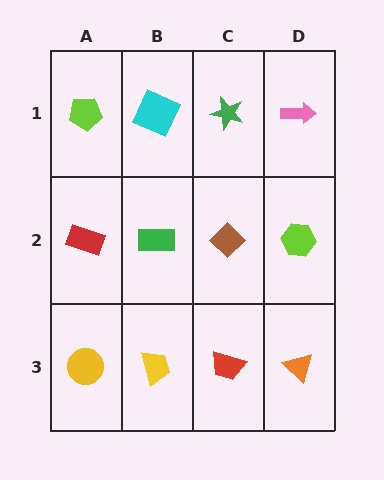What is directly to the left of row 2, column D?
A brown diamond.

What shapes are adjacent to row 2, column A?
A lime pentagon (row 1, column A), a yellow circle (row 3, column A), a green rectangle (row 2, column B).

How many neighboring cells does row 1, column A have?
2.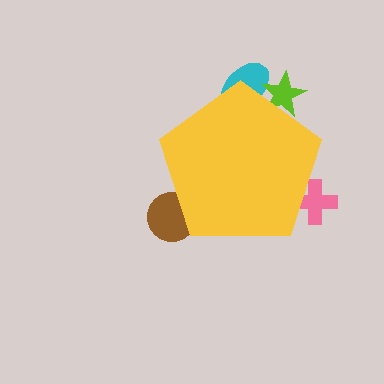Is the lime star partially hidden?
Yes, the lime star is partially hidden behind the yellow pentagon.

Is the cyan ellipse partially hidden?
Yes, the cyan ellipse is partially hidden behind the yellow pentagon.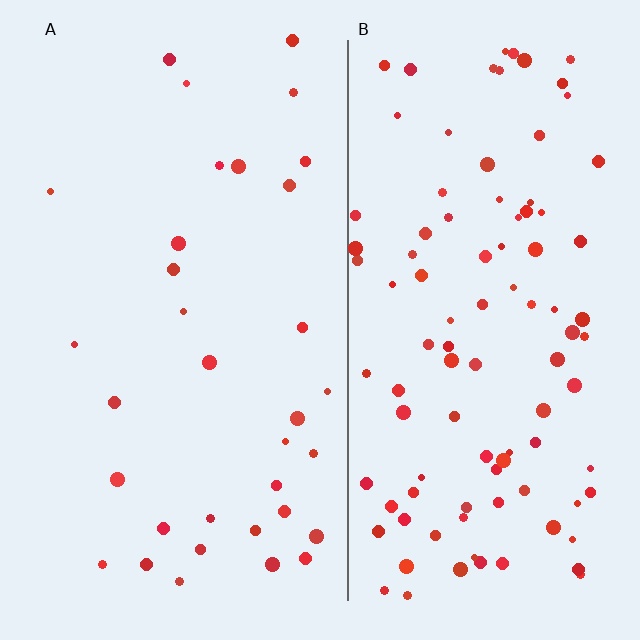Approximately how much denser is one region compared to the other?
Approximately 3.0× — region B over region A.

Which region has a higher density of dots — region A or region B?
B (the right).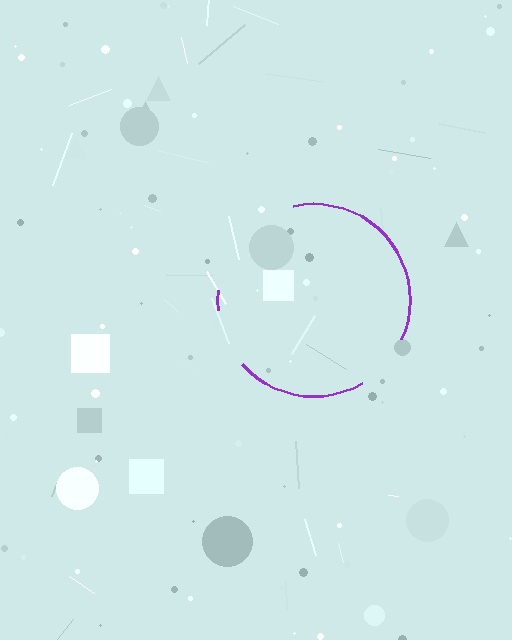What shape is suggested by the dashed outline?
The dashed outline suggests a circle.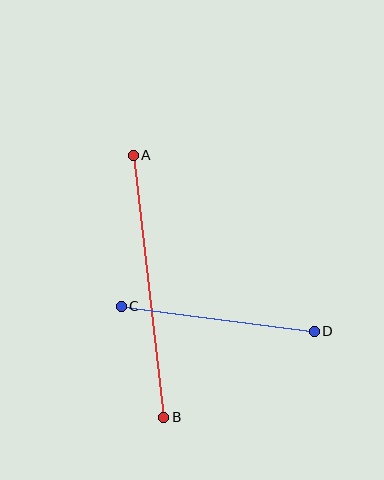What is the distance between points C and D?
The distance is approximately 195 pixels.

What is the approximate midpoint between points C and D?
The midpoint is at approximately (218, 319) pixels.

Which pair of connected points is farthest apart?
Points A and B are farthest apart.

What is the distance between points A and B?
The distance is approximately 264 pixels.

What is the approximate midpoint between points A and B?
The midpoint is at approximately (148, 286) pixels.